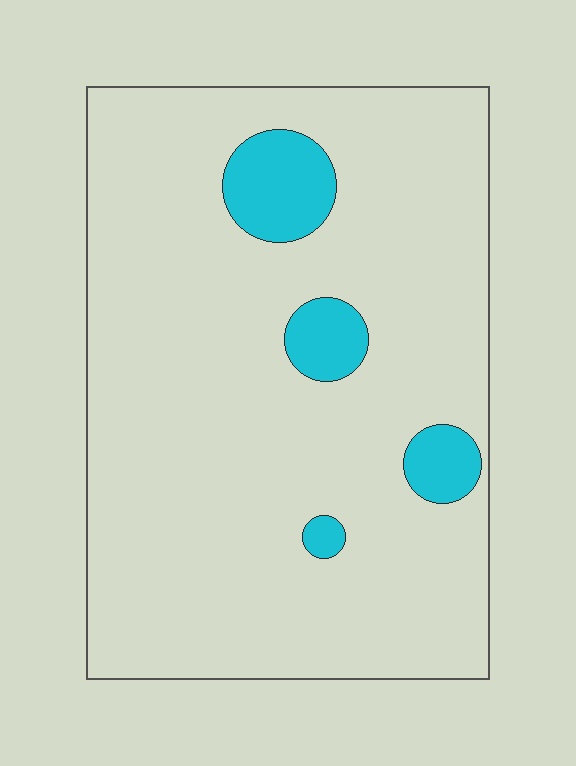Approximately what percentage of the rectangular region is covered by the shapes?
Approximately 10%.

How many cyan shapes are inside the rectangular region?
4.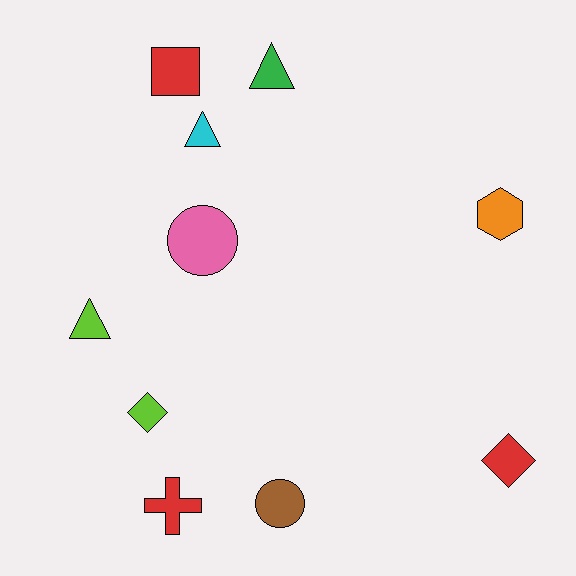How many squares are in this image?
There is 1 square.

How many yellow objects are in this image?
There are no yellow objects.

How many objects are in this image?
There are 10 objects.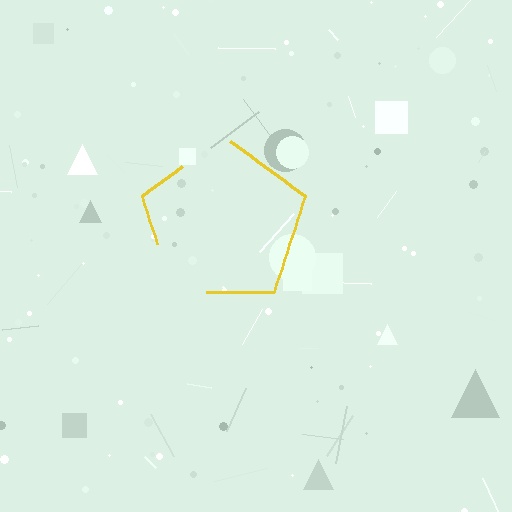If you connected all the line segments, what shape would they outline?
They would outline a pentagon.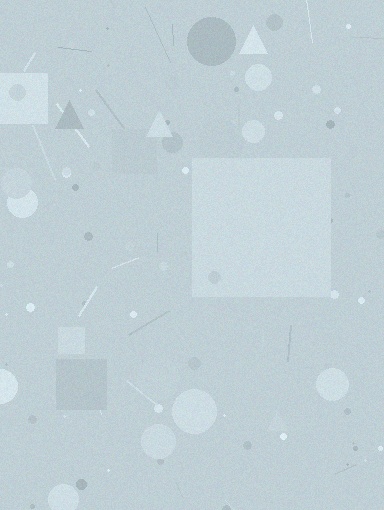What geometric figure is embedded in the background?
A square is embedded in the background.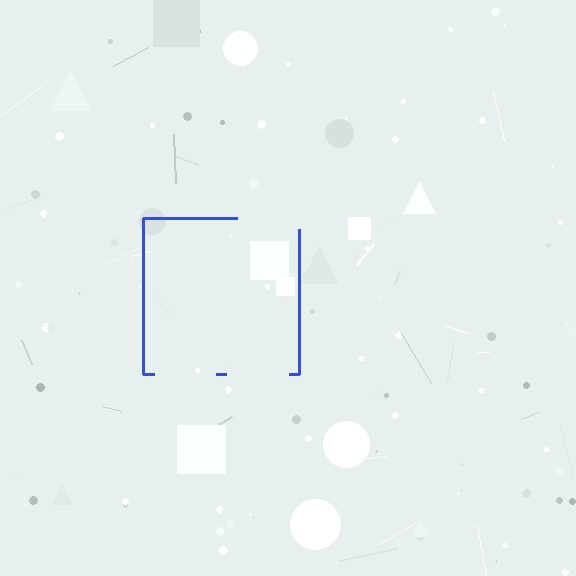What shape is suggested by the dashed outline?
The dashed outline suggests a square.